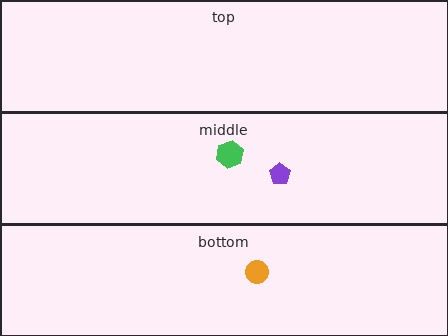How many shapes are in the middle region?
2.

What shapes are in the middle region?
The purple pentagon, the green hexagon.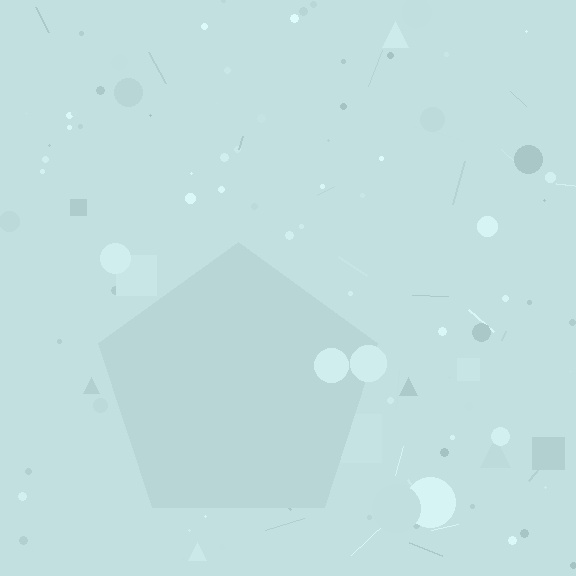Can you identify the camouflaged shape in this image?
The camouflaged shape is a pentagon.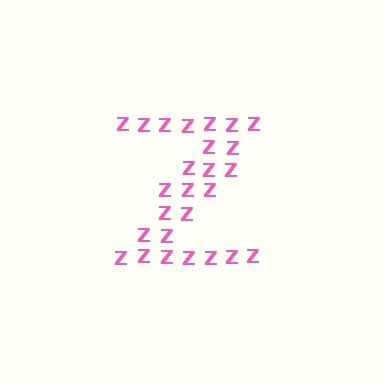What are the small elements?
The small elements are letter Z's.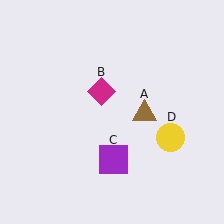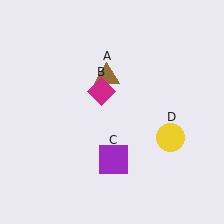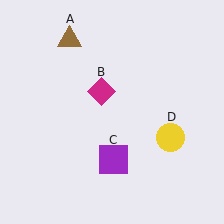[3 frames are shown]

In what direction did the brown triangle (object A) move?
The brown triangle (object A) moved up and to the left.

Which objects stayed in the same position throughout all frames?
Magenta diamond (object B) and purple square (object C) and yellow circle (object D) remained stationary.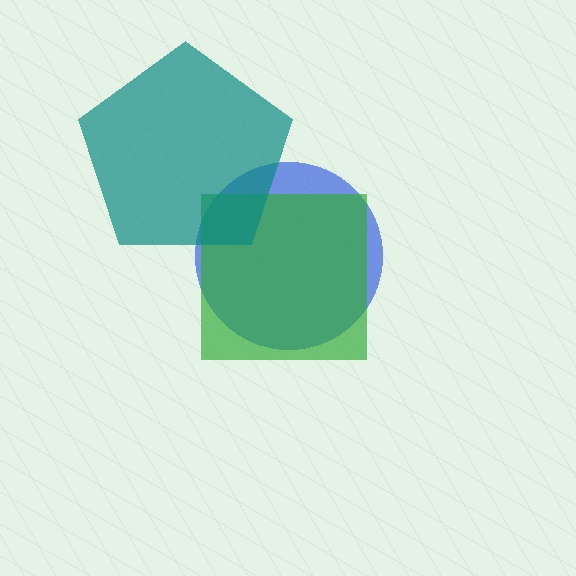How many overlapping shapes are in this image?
There are 3 overlapping shapes in the image.